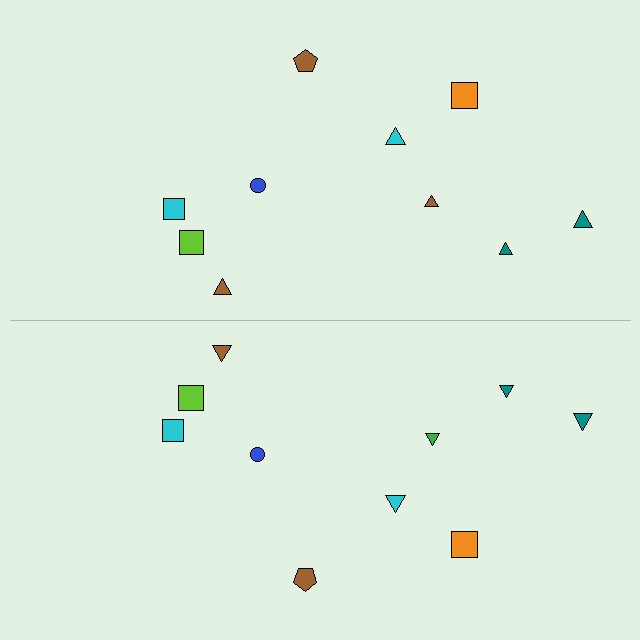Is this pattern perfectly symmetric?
No, the pattern is not perfectly symmetric. The green triangle on the bottom side breaks the symmetry — its mirror counterpart is brown.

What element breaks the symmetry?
The green triangle on the bottom side breaks the symmetry — its mirror counterpart is brown.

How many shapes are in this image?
There are 20 shapes in this image.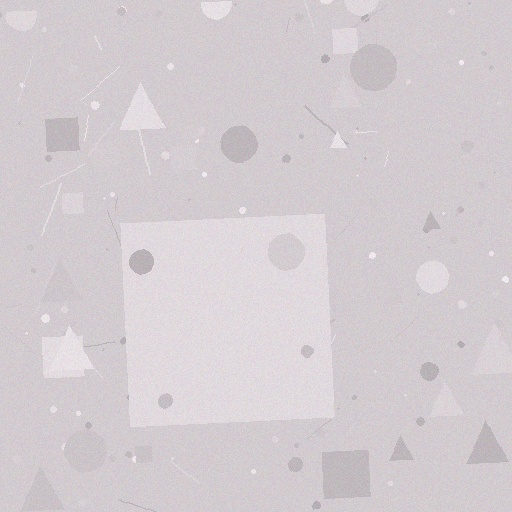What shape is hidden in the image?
A square is hidden in the image.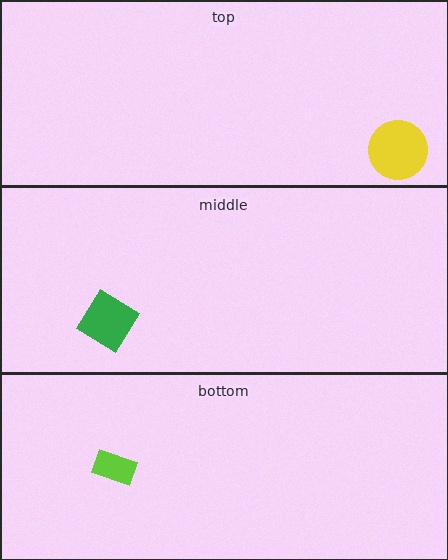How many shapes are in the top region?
1.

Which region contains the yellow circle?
The top region.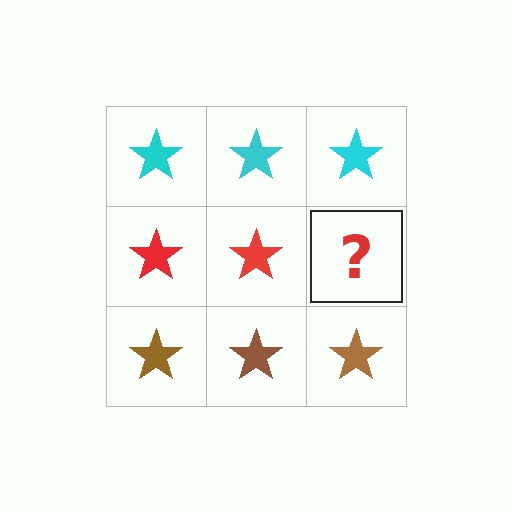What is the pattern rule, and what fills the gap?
The rule is that each row has a consistent color. The gap should be filled with a red star.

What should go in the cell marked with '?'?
The missing cell should contain a red star.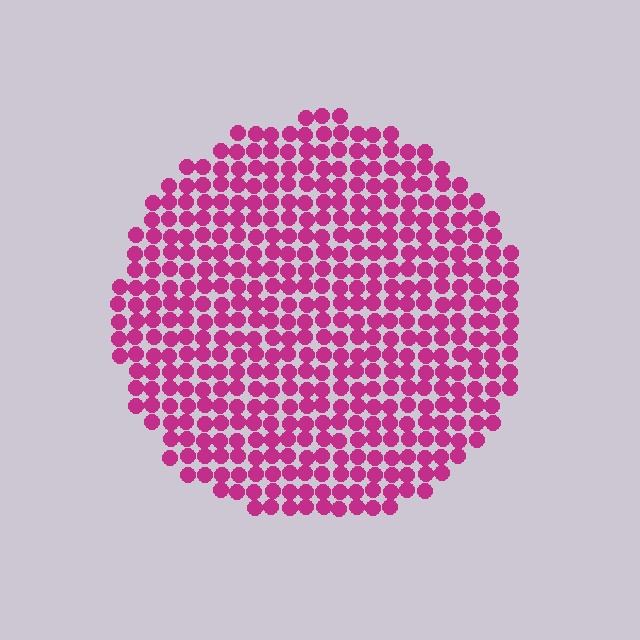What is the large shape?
The large shape is a circle.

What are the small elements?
The small elements are circles.